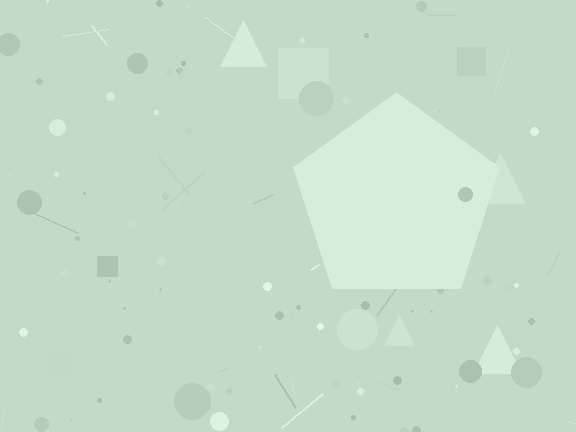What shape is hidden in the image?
A pentagon is hidden in the image.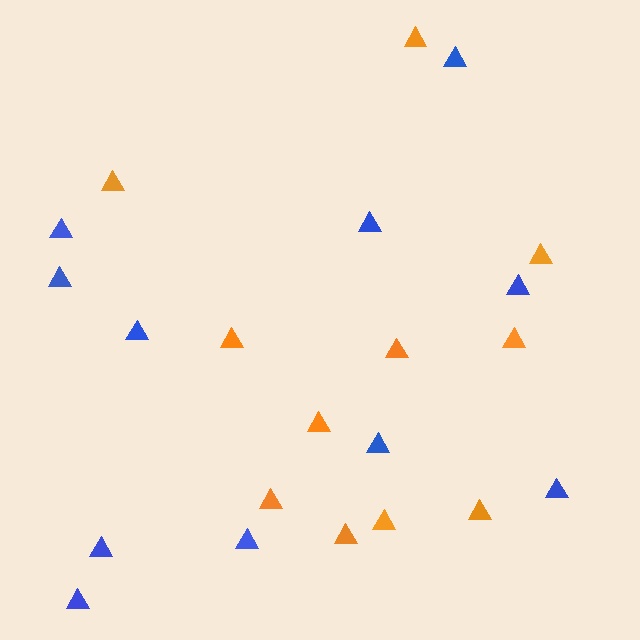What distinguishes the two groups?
There are 2 groups: one group of blue triangles (11) and one group of orange triangles (11).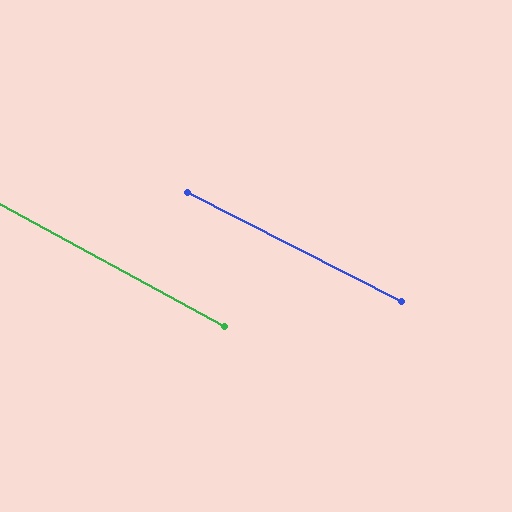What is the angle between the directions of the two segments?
Approximately 1 degree.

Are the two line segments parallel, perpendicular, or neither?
Parallel — their directions differ by only 1.5°.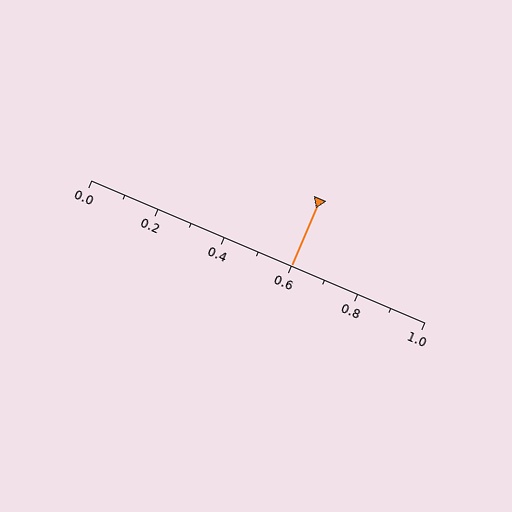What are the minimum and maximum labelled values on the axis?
The axis runs from 0.0 to 1.0.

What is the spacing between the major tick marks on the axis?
The major ticks are spaced 0.2 apart.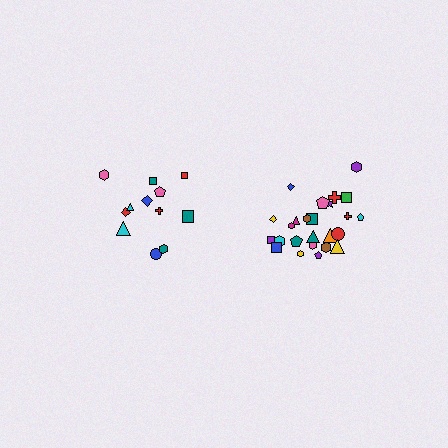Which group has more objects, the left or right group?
The right group.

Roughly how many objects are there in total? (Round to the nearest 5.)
Roughly 35 objects in total.